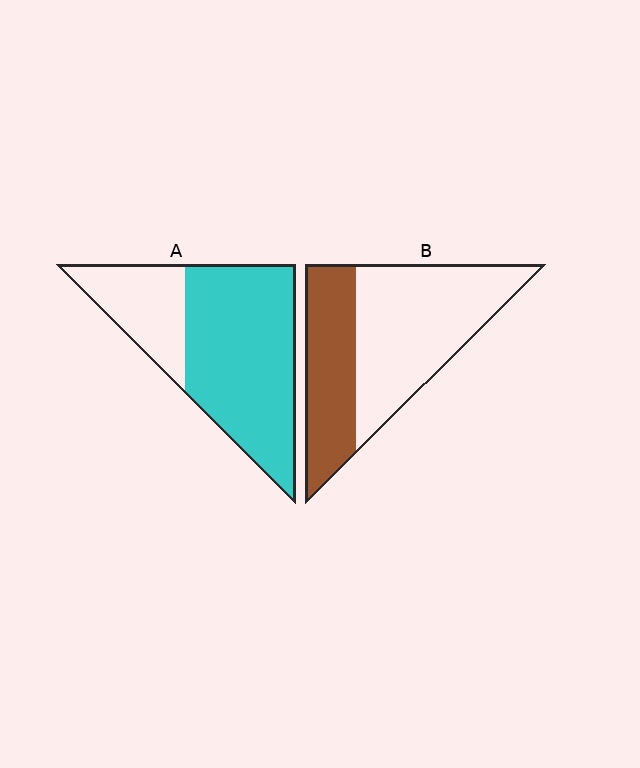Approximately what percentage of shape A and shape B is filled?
A is approximately 70% and B is approximately 40%.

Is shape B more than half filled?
No.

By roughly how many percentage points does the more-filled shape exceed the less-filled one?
By roughly 35 percentage points (A over B).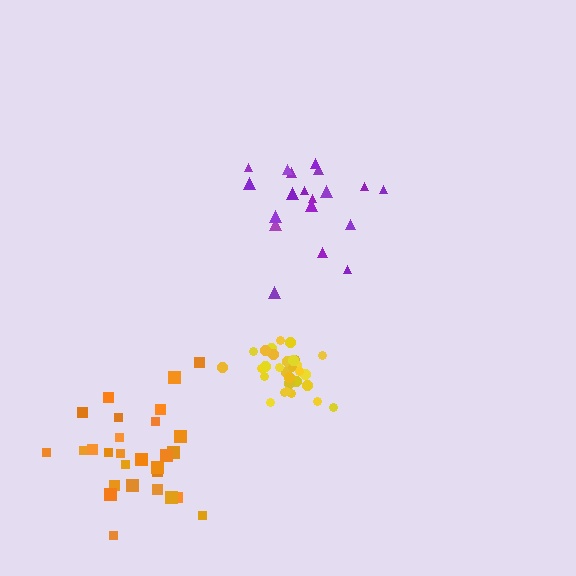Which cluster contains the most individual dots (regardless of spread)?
Yellow (33).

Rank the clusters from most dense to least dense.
yellow, orange, purple.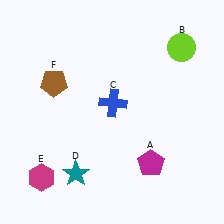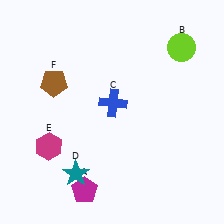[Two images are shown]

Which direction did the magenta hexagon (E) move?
The magenta hexagon (E) moved up.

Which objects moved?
The objects that moved are: the magenta pentagon (A), the magenta hexagon (E).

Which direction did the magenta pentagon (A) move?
The magenta pentagon (A) moved left.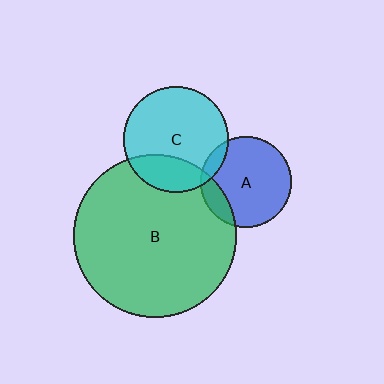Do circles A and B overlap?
Yes.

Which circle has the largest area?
Circle B (green).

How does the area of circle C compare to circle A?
Approximately 1.3 times.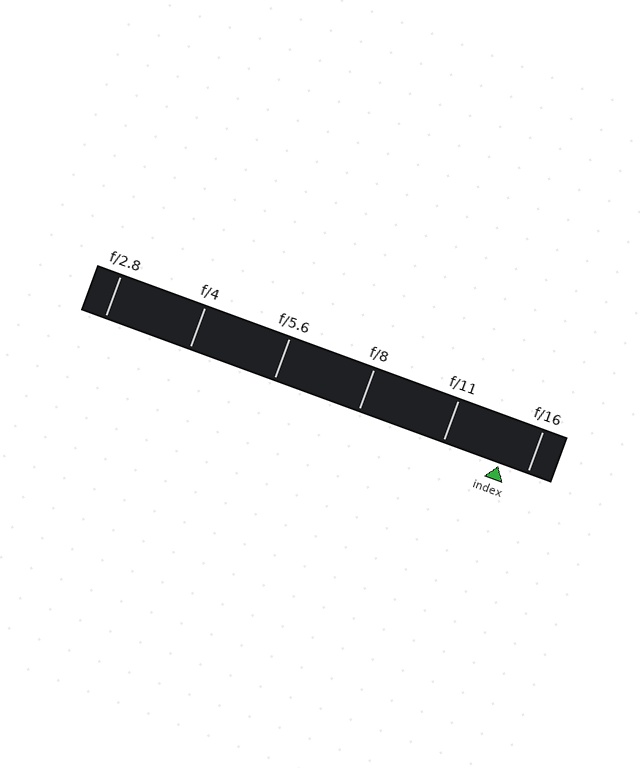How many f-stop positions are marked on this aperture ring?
There are 6 f-stop positions marked.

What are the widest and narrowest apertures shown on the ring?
The widest aperture shown is f/2.8 and the narrowest is f/16.